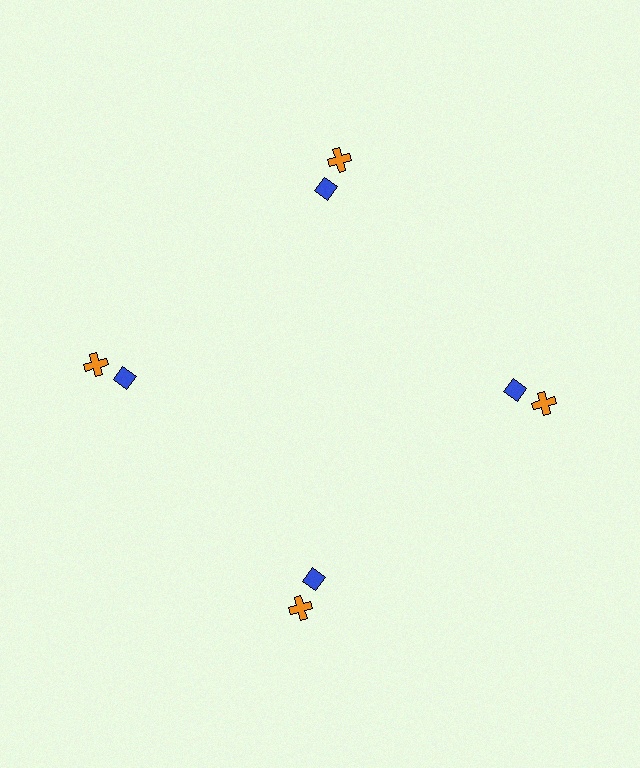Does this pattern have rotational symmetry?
Yes, this pattern has 4-fold rotational symmetry. It looks the same after rotating 90 degrees around the center.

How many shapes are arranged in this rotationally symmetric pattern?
There are 8 shapes, arranged in 4 groups of 2.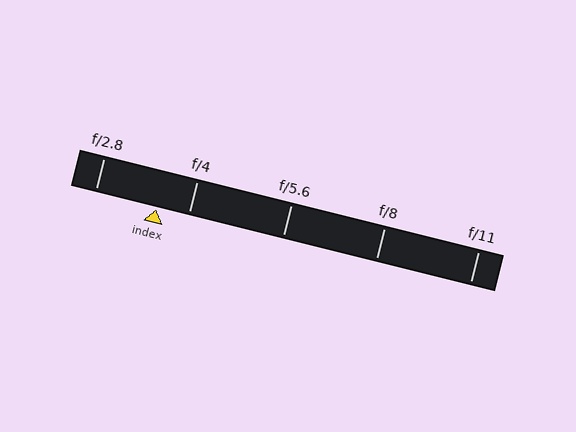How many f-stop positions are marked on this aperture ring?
There are 5 f-stop positions marked.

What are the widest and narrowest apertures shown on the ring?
The widest aperture shown is f/2.8 and the narrowest is f/11.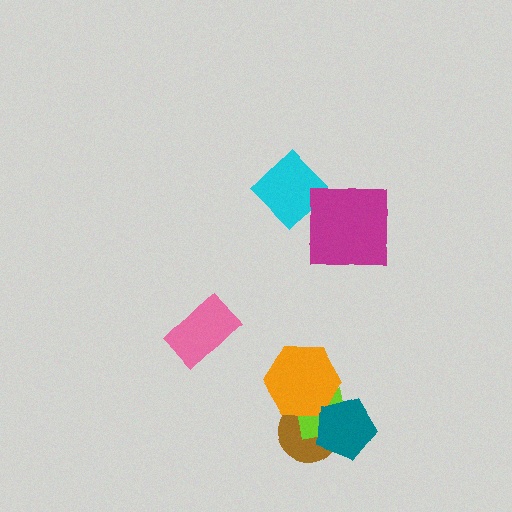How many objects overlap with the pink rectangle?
0 objects overlap with the pink rectangle.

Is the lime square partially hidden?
Yes, it is partially covered by another shape.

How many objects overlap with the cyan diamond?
0 objects overlap with the cyan diamond.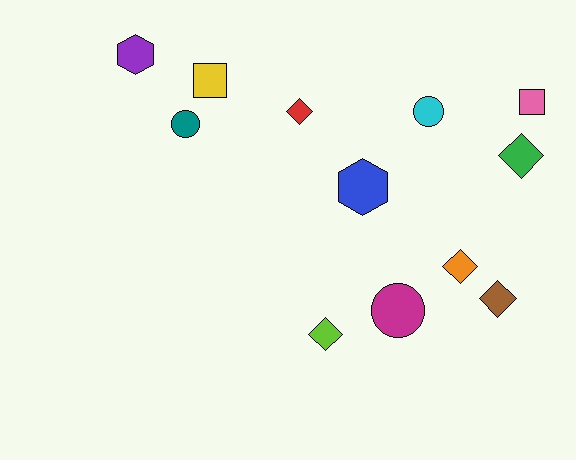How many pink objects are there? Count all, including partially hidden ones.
There is 1 pink object.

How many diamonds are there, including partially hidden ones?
There are 5 diamonds.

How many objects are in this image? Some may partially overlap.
There are 12 objects.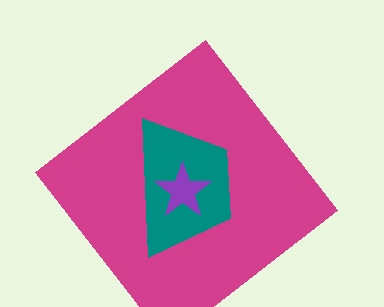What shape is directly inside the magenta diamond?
The teal trapezoid.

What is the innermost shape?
The purple star.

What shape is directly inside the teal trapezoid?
The purple star.